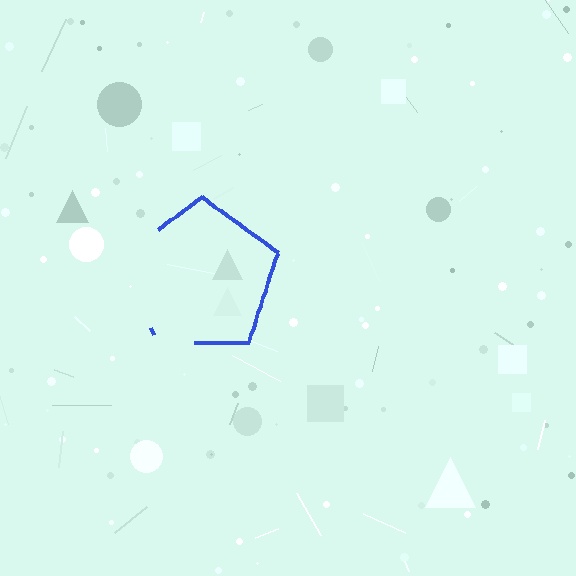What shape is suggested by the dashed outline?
The dashed outline suggests a pentagon.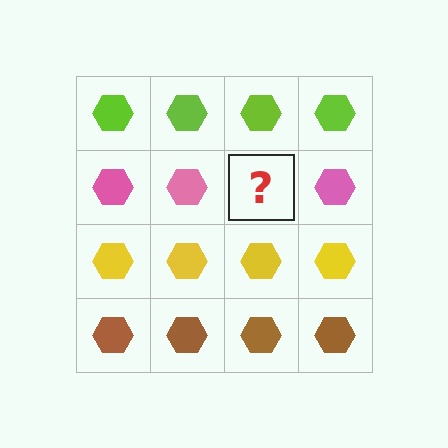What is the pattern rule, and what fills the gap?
The rule is that each row has a consistent color. The gap should be filled with a pink hexagon.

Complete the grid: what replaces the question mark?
The question mark should be replaced with a pink hexagon.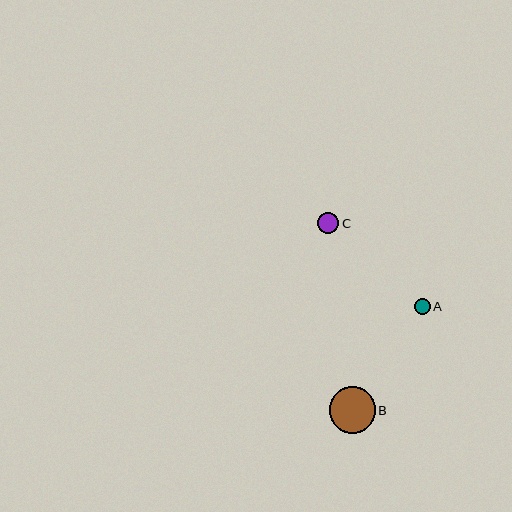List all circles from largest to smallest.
From largest to smallest: B, C, A.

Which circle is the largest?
Circle B is the largest with a size of approximately 46 pixels.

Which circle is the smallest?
Circle A is the smallest with a size of approximately 16 pixels.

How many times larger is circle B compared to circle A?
Circle B is approximately 2.9 times the size of circle A.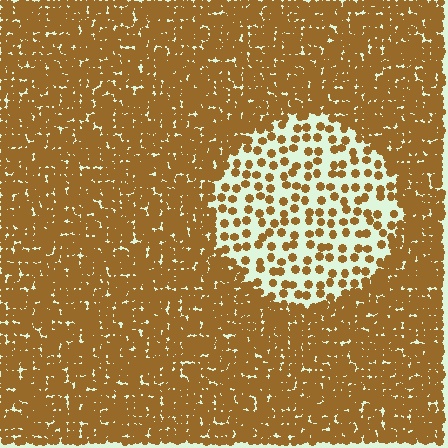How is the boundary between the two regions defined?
The boundary is defined by a change in element density (approximately 3.2x ratio). All elements are the same color, size, and shape.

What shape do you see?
I see a circle.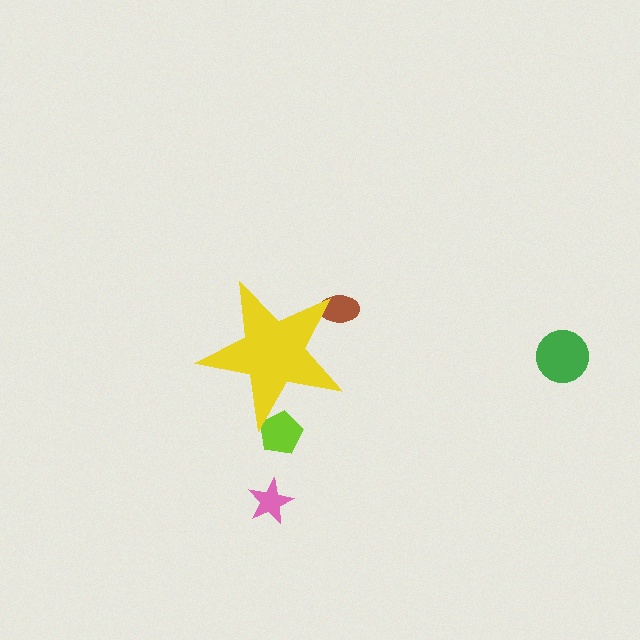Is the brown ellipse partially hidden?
Yes, the brown ellipse is partially hidden behind the yellow star.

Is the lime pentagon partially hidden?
Yes, the lime pentagon is partially hidden behind the yellow star.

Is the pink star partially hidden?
No, the pink star is fully visible.